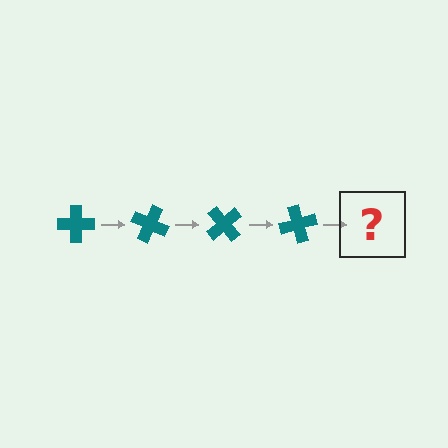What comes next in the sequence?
The next element should be a teal cross rotated 100 degrees.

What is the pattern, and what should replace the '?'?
The pattern is that the cross rotates 25 degrees each step. The '?' should be a teal cross rotated 100 degrees.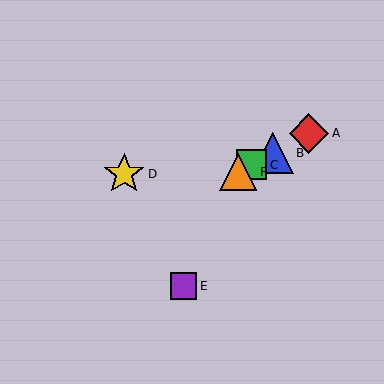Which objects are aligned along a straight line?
Objects A, B, C, F are aligned along a straight line.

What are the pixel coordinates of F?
Object F is at (238, 172).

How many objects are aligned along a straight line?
4 objects (A, B, C, F) are aligned along a straight line.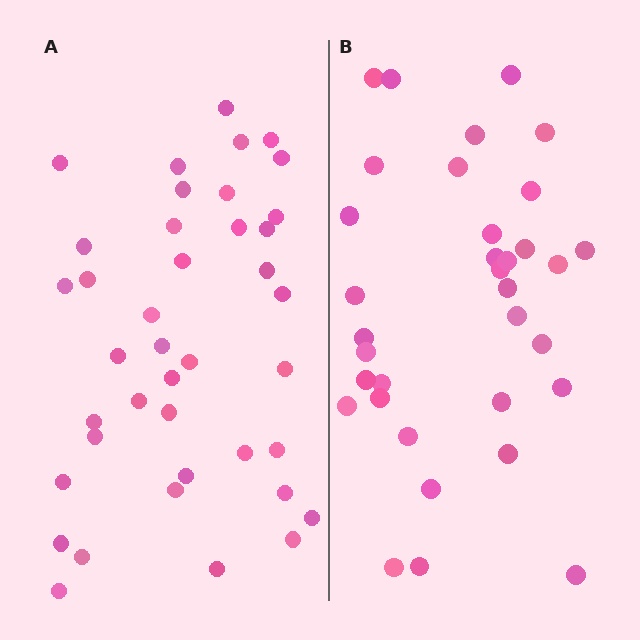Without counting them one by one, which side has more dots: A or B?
Region A (the left region) has more dots.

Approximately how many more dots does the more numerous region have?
Region A has about 6 more dots than region B.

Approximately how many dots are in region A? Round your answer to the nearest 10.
About 40 dots.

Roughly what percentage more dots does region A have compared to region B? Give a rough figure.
About 20% more.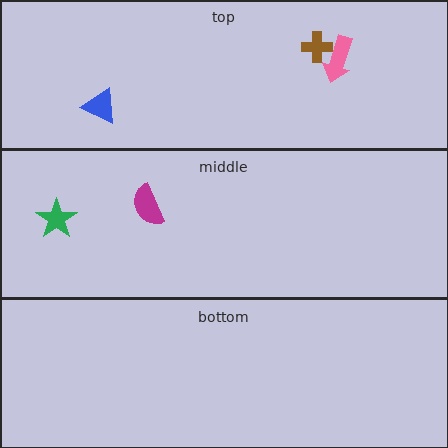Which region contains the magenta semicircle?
The middle region.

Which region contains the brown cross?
The top region.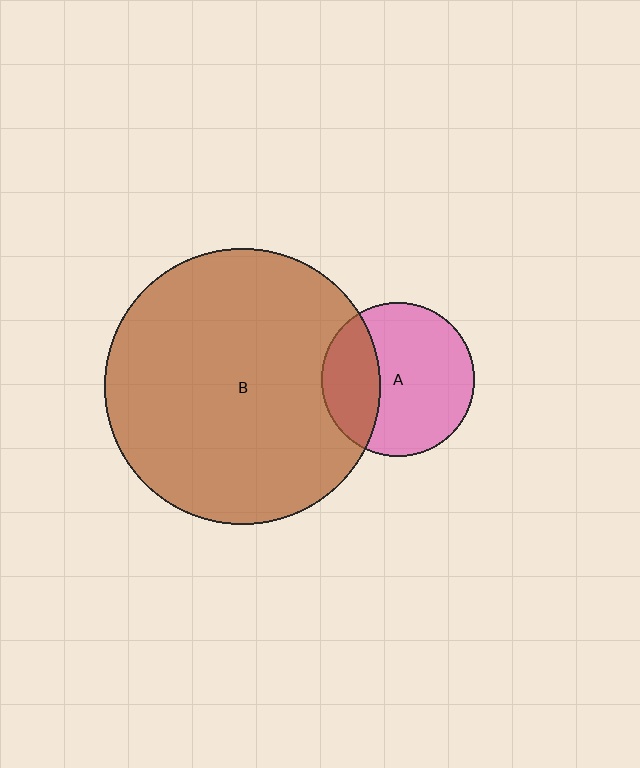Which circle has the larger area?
Circle B (brown).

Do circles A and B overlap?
Yes.